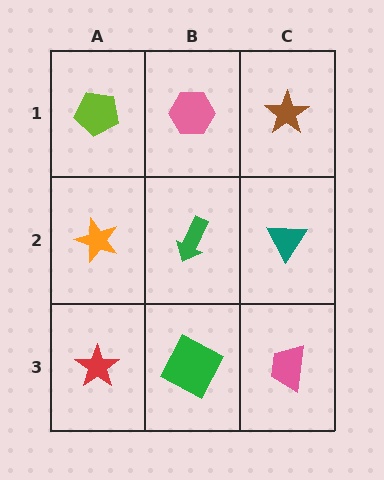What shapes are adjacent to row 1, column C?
A teal triangle (row 2, column C), a pink hexagon (row 1, column B).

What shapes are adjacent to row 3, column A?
An orange star (row 2, column A), a green square (row 3, column B).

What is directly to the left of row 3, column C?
A green square.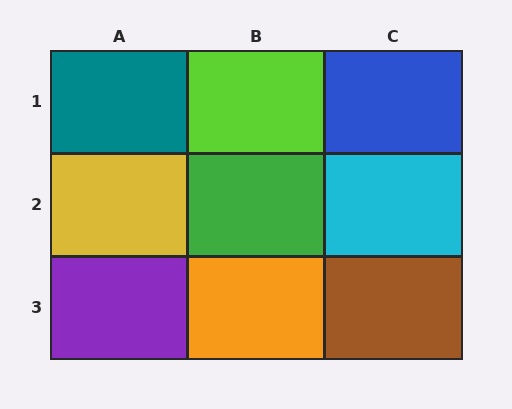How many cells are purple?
1 cell is purple.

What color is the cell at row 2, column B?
Green.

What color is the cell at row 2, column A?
Yellow.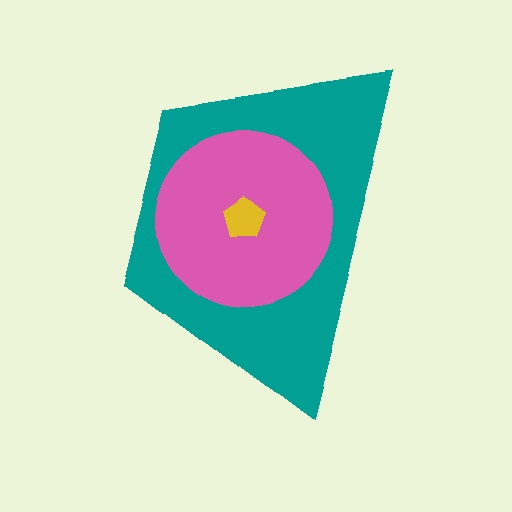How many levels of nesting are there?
3.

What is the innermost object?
The yellow pentagon.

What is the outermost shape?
The teal trapezoid.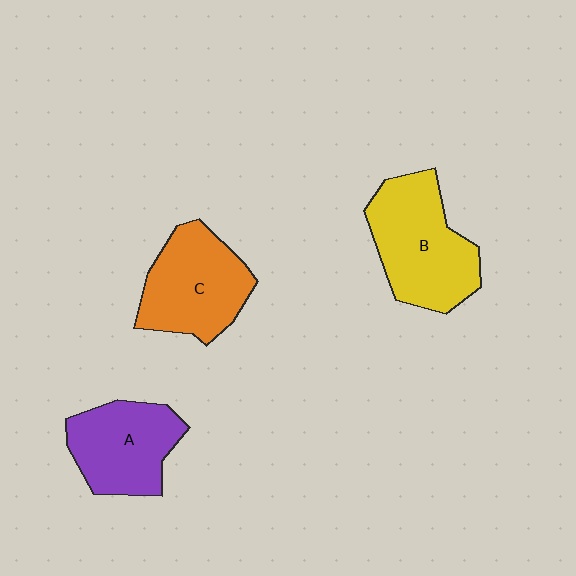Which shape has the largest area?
Shape B (yellow).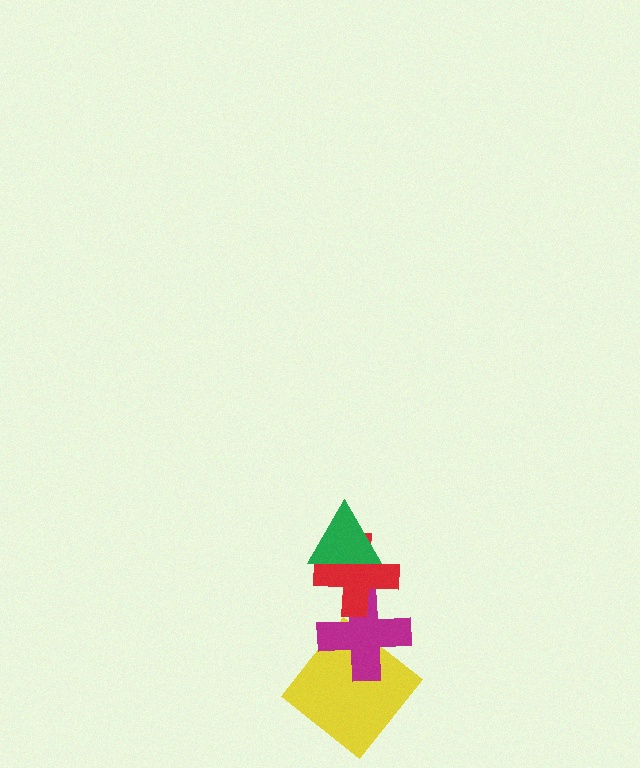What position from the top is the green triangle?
The green triangle is 1st from the top.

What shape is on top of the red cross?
The green triangle is on top of the red cross.